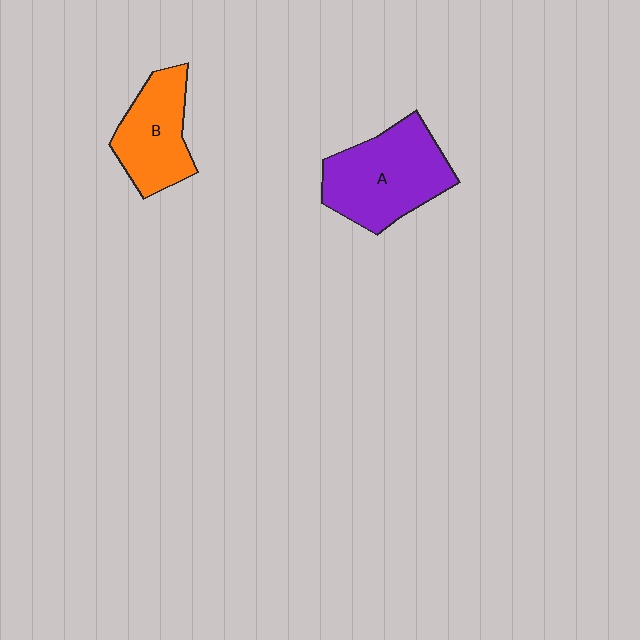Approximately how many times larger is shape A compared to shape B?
Approximately 1.4 times.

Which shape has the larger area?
Shape A (purple).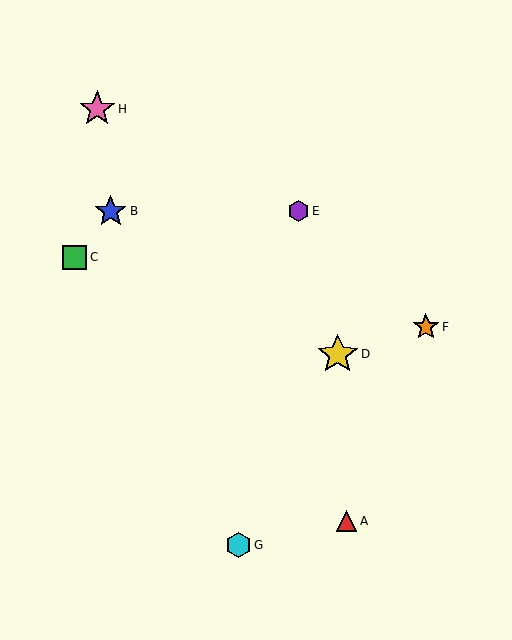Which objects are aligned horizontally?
Objects B, E are aligned horizontally.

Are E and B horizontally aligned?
Yes, both are at y≈211.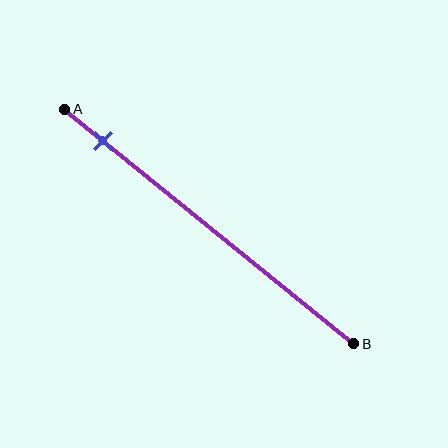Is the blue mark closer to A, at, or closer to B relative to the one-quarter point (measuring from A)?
The blue mark is closer to point A than the one-quarter point of segment AB.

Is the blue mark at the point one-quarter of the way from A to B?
No, the mark is at about 15% from A, not at the 25% one-quarter point.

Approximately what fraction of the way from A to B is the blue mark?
The blue mark is approximately 15% of the way from A to B.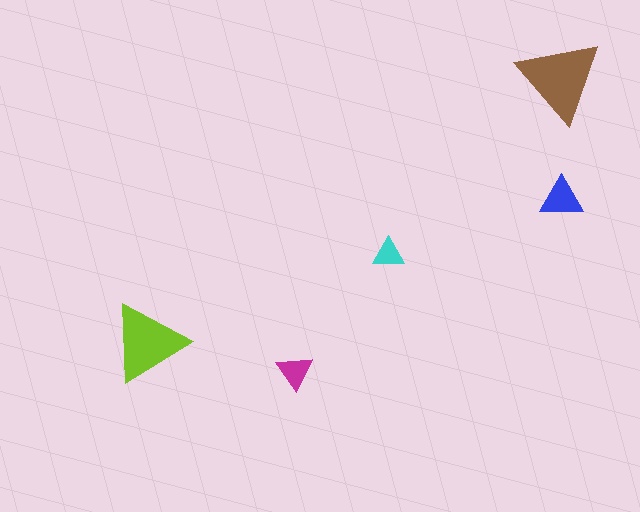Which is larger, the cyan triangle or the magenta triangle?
The magenta one.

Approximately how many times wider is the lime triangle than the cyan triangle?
About 2.5 times wider.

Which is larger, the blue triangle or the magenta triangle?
The blue one.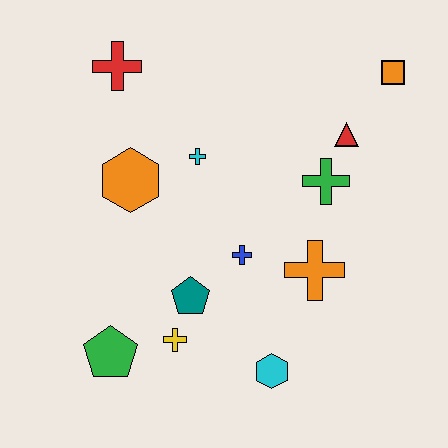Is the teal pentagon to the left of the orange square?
Yes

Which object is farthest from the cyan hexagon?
The red cross is farthest from the cyan hexagon.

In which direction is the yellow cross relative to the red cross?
The yellow cross is below the red cross.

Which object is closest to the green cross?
The red triangle is closest to the green cross.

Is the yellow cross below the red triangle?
Yes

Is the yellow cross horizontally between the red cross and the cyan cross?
Yes